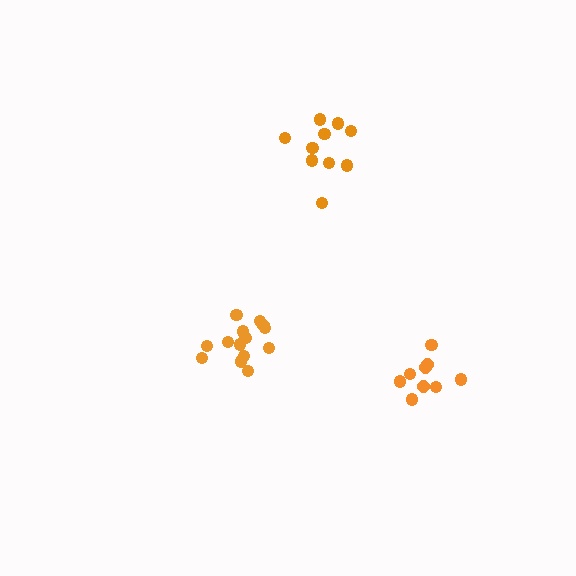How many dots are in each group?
Group 1: 14 dots, Group 2: 10 dots, Group 3: 9 dots (33 total).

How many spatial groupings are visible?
There are 3 spatial groupings.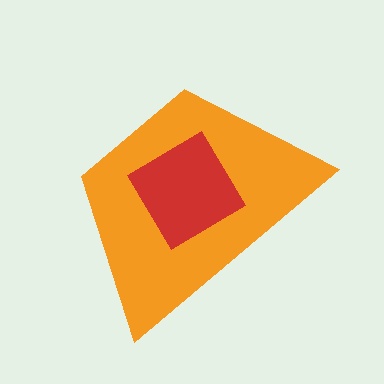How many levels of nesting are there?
2.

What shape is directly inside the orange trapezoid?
The red diamond.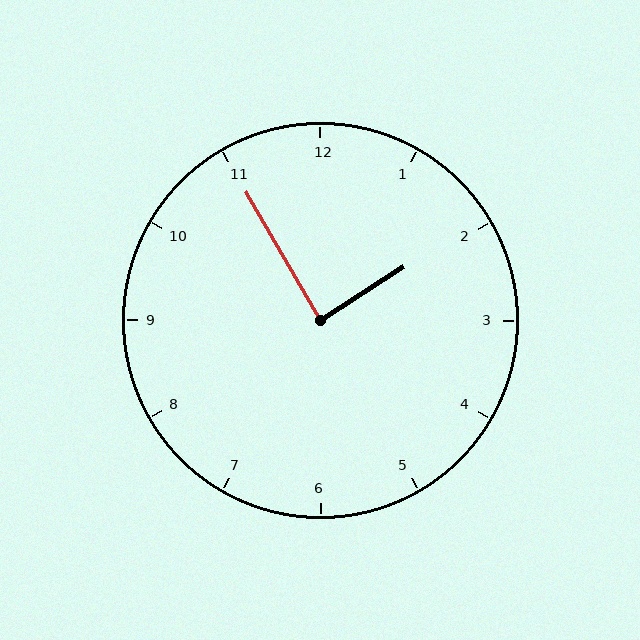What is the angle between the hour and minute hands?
Approximately 88 degrees.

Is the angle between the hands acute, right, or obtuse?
It is right.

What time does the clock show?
1:55.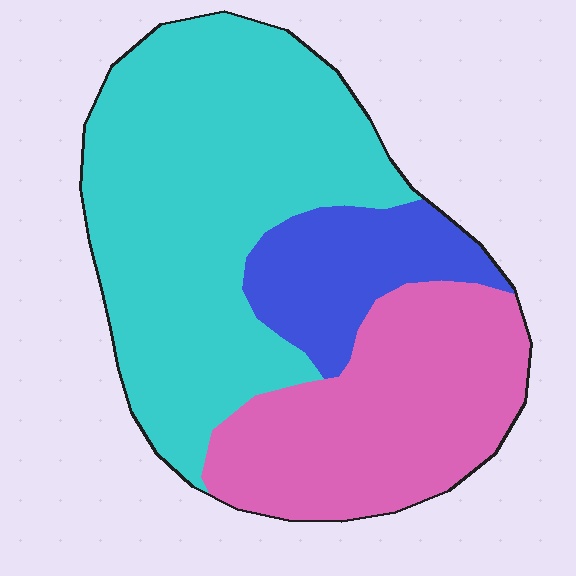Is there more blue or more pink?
Pink.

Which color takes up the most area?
Cyan, at roughly 55%.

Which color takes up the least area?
Blue, at roughly 15%.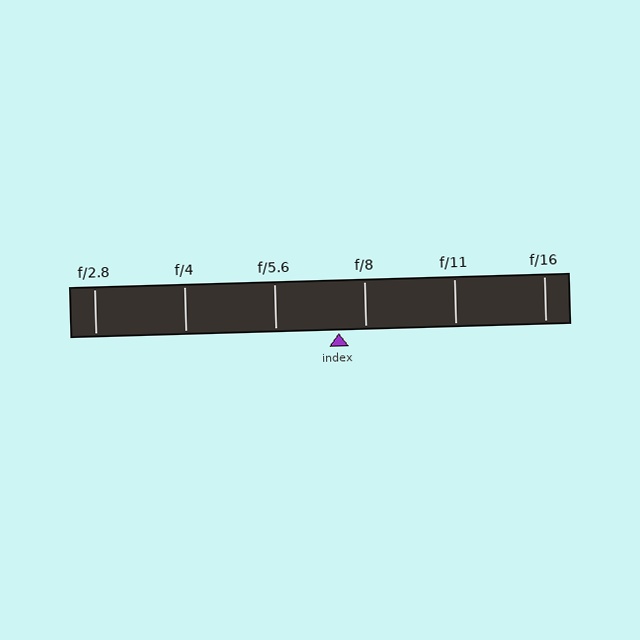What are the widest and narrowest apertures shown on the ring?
The widest aperture shown is f/2.8 and the narrowest is f/16.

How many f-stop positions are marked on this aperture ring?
There are 6 f-stop positions marked.